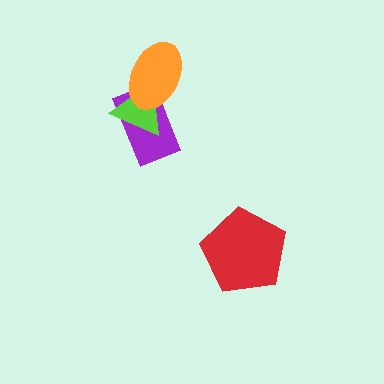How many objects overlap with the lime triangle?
2 objects overlap with the lime triangle.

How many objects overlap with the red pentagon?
0 objects overlap with the red pentagon.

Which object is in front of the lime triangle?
The orange ellipse is in front of the lime triangle.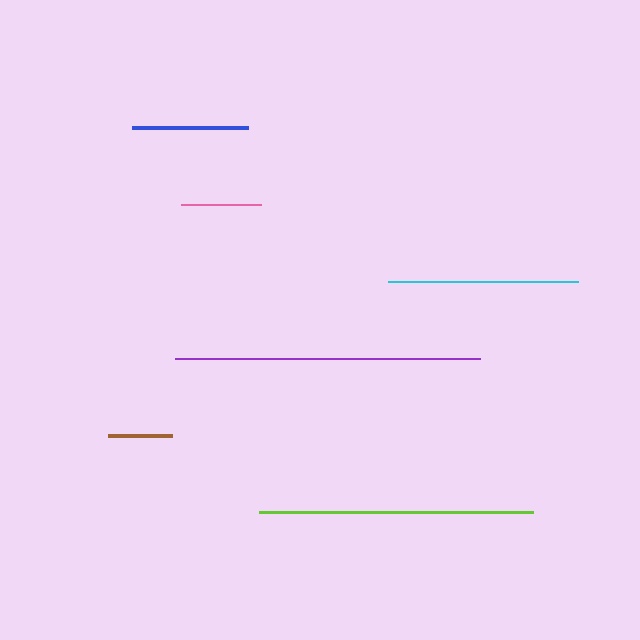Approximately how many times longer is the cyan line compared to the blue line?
The cyan line is approximately 1.7 times the length of the blue line.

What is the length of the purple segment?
The purple segment is approximately 305 pixels long.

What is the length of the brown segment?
The brown segment is approximately 65 pixels long.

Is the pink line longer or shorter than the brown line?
The pink line is longer than the brown line.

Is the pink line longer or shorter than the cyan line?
The cyan line is longer than the pink line.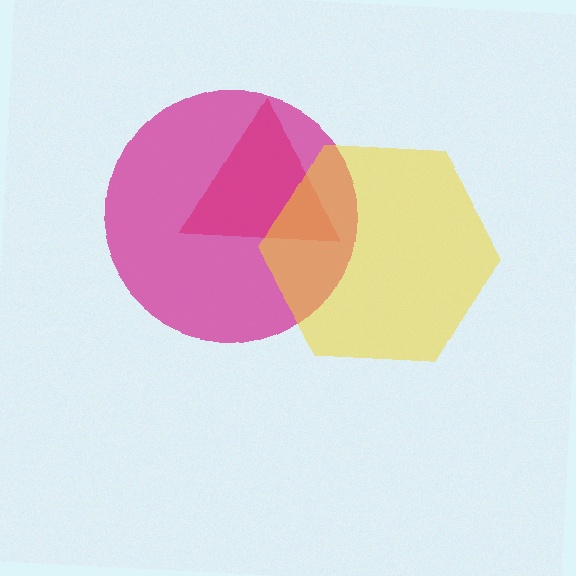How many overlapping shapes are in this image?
There are 3 overlapping shapes in the image.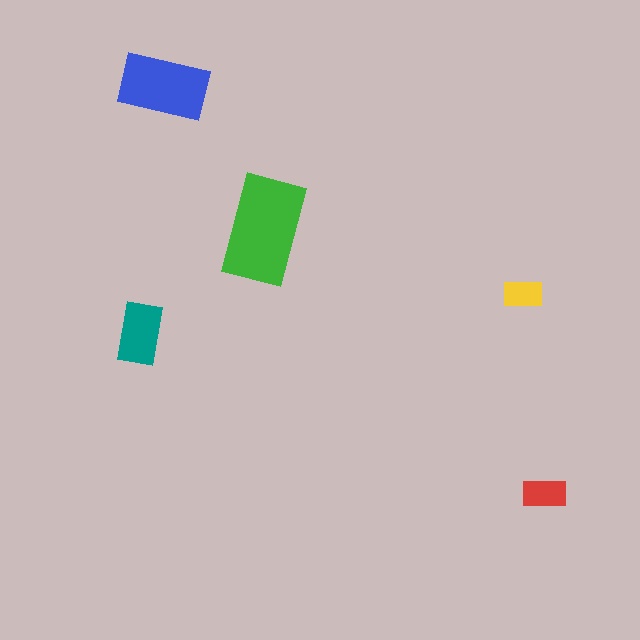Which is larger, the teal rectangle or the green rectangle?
The green one.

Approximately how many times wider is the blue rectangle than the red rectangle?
About 2 times wider.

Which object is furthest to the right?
The red rectangle is rightmost.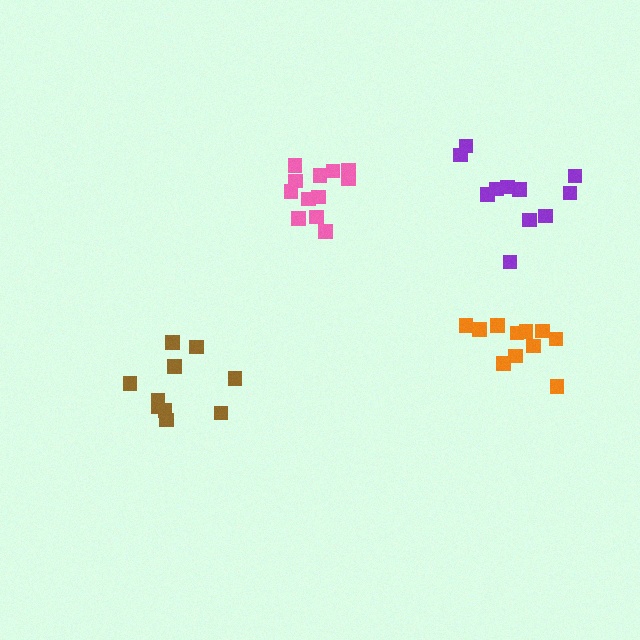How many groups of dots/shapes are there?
There are 4 groups.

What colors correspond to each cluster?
The clusters are colored: brown, orange, purple, pink.